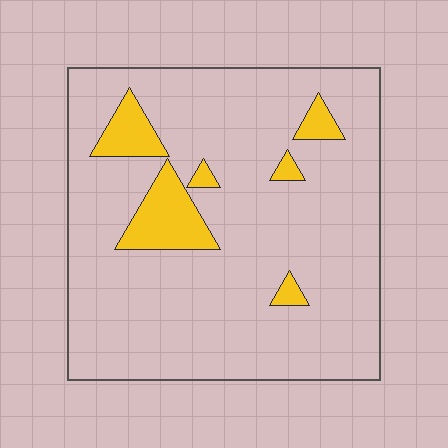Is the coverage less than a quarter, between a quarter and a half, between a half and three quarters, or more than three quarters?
Less than a quarter.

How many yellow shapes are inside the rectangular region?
6.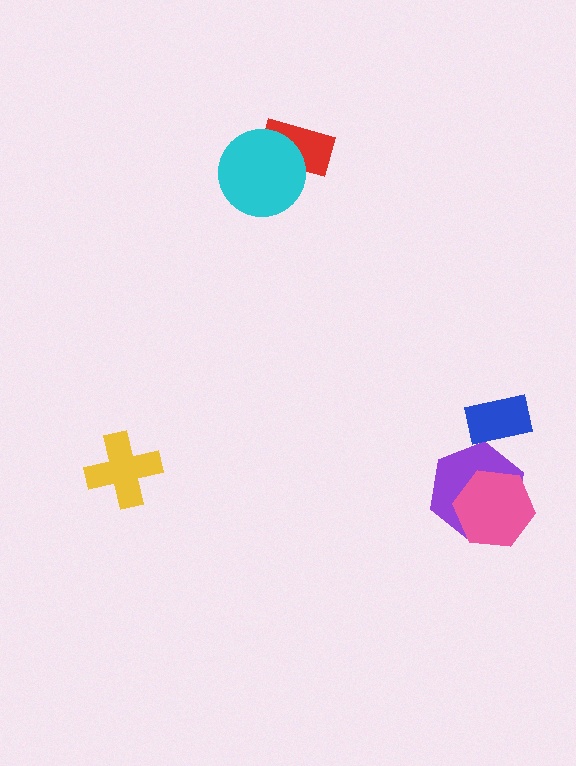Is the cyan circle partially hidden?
No, no other shape covers it.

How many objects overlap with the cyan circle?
1 object overlaps with the cyan circle.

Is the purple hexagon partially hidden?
Yes, it is partially covered by another shape.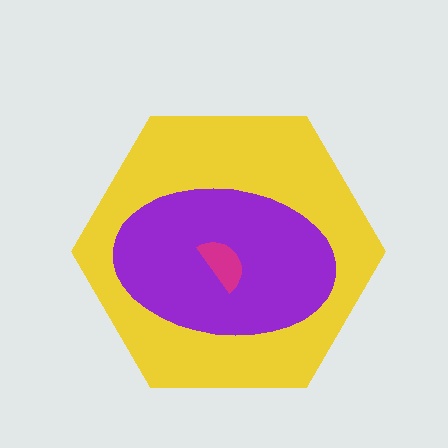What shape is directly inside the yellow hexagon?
The purple ellipse.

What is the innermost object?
The magenta semicircle.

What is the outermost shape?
The yellow hexagon.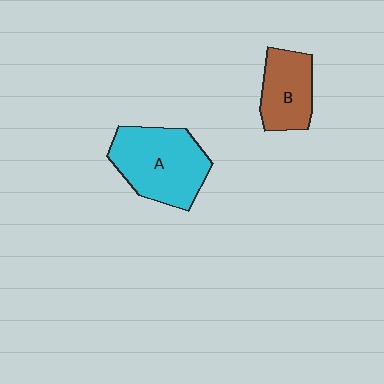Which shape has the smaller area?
Shape B (brown).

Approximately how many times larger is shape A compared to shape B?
Approximately 1.6 times.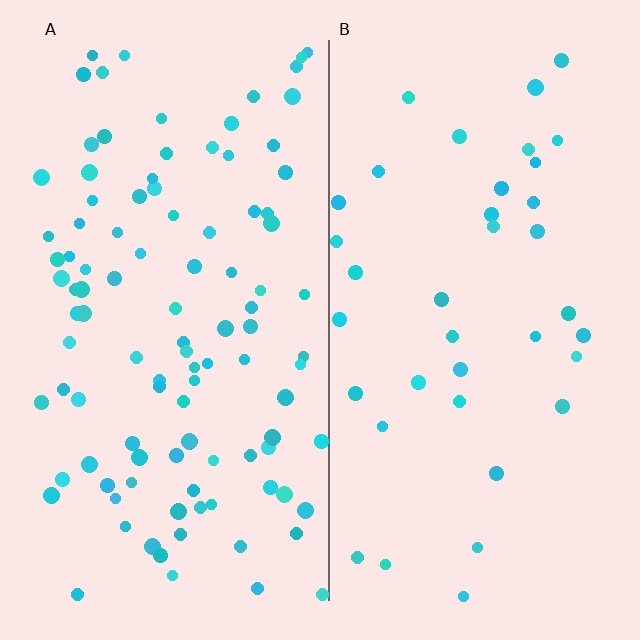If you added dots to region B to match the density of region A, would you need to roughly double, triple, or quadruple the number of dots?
Approximately triple.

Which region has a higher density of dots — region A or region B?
A (the left).